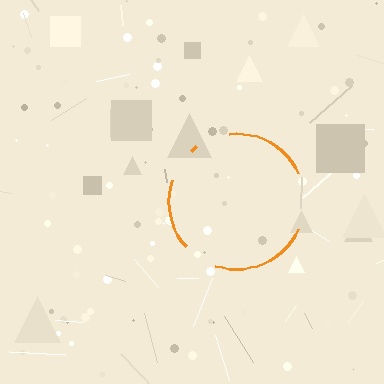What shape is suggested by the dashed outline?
The dashed outline suggests a circle.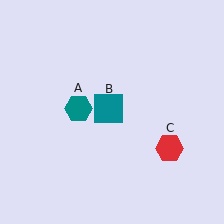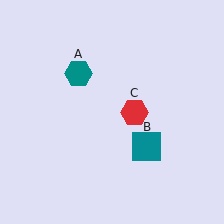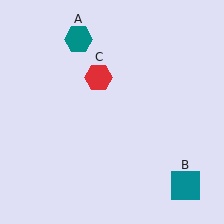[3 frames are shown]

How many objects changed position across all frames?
3 objects changed position: teal hexagon (object A), teal square (object B), red hexagon (object C).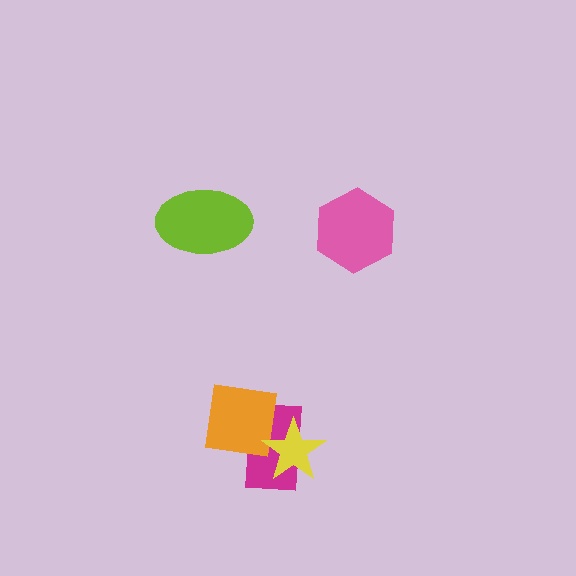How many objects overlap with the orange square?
2 objects overlap with the orange square.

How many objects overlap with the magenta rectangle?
2 objects overlap with the magenta rectangle.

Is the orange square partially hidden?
Yes, it is partially covered by another shape.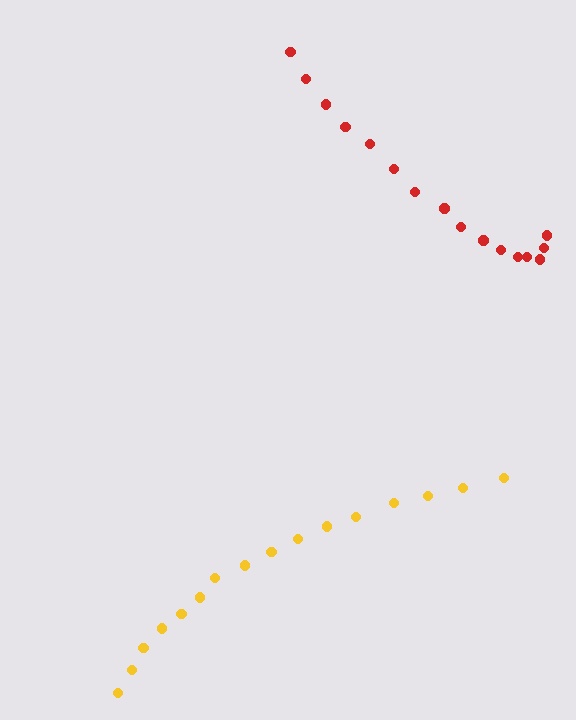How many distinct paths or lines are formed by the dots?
There are 2 distinct paths.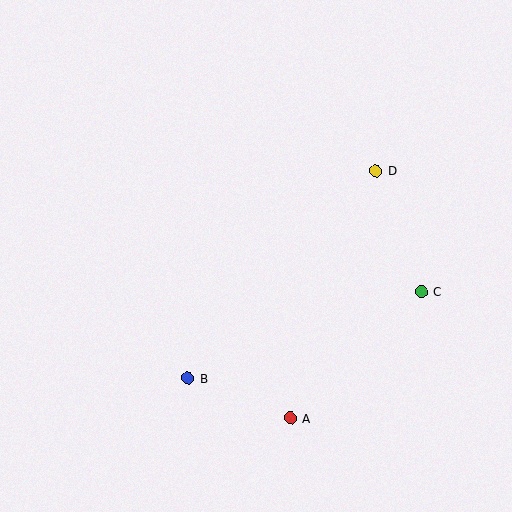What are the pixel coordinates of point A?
Point A is at (290, 418).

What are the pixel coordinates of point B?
Point B is at (188, 378).